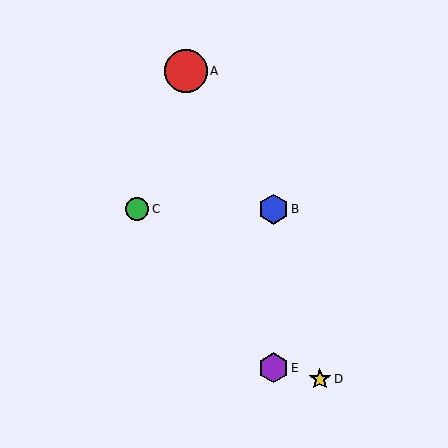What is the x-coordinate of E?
Object E is at x≈273.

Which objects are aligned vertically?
Objects B, E are aligned vertically.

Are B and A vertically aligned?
No, B is at x≈273 and A is at x≈186.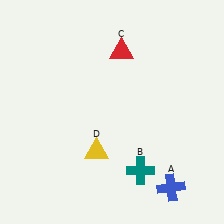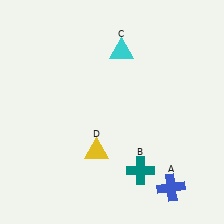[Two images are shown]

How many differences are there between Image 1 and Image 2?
There is 1 difference between the two images.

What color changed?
The triangle (C) changed from red in Image 1 to cyan in Image 2.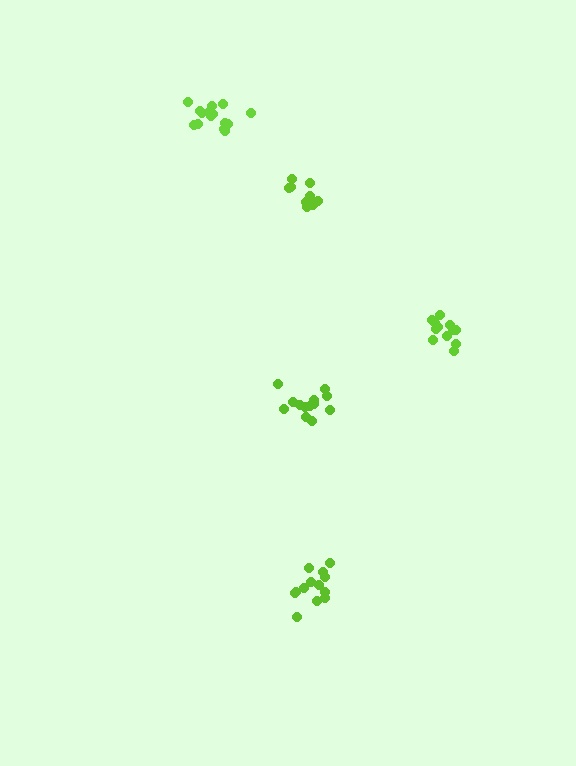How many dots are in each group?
Group 1: 12 dots, Group 2: 13 dots, Group 3: 9 dots, Group 4: 13 dots, Group 5: 15 dots (62 total).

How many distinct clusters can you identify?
There are 5 distinct clusters.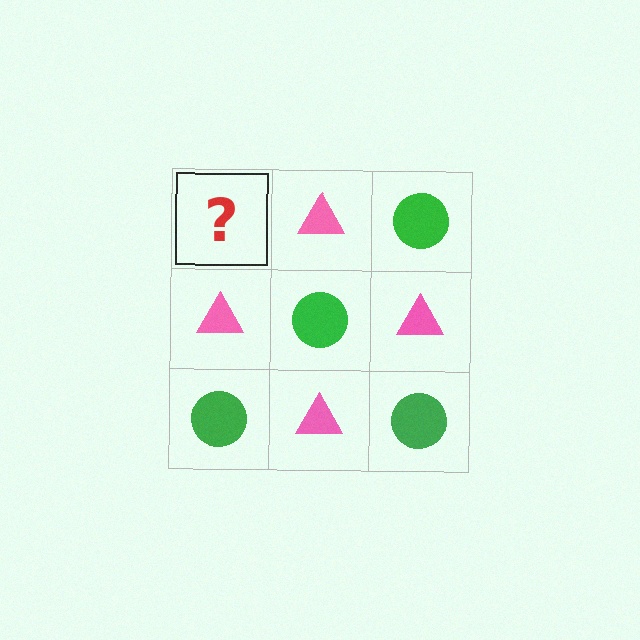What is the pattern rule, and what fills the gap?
The rule is that it alternates green circle and pink triangle in a checkerboard pattern. The gap should be filled with a green circle.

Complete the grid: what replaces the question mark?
The question mark should be replaced with a green circle.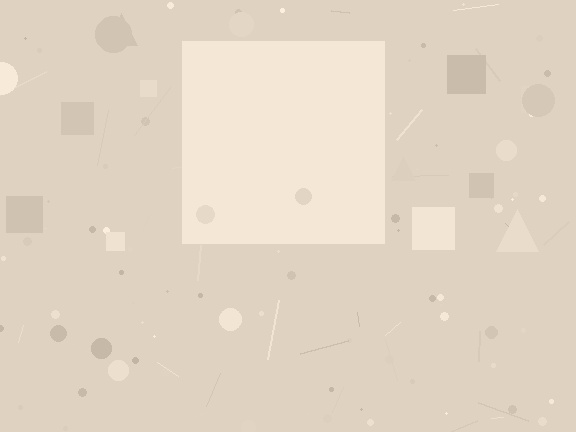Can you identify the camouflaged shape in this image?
The camouflaged shape is a square.